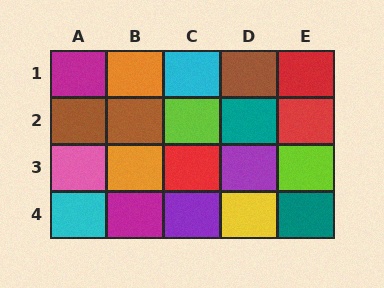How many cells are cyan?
2 cells are cyan.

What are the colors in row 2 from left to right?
Brown, brown, lime, teal, red.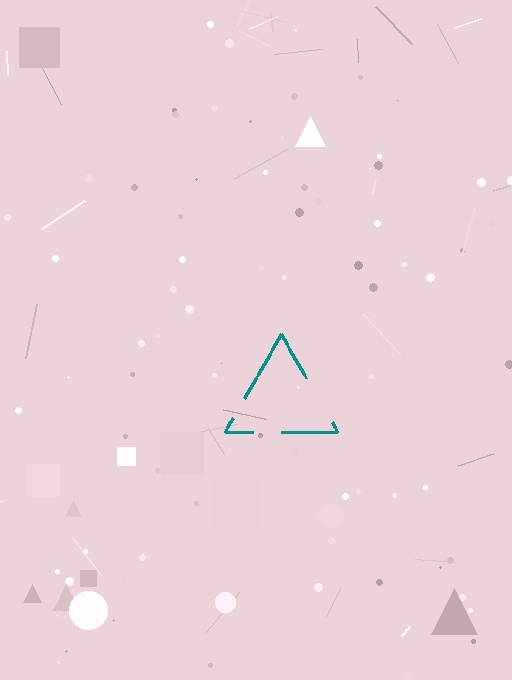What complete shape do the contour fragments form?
The contour fragments form a triangle.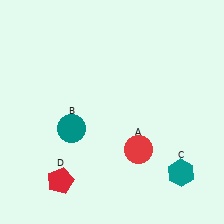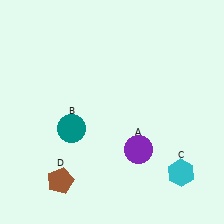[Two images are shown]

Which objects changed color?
A changed from red to purple. C changed from teal to cyan. D changed from red to brown.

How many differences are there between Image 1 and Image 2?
There are 3 differences between the two images.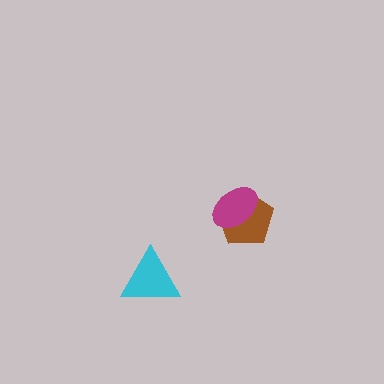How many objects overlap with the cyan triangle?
0 objects overlap with the cyan triangle.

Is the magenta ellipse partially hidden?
No, no other shape covers it.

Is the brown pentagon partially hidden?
Yes, it is partially covered by another shape.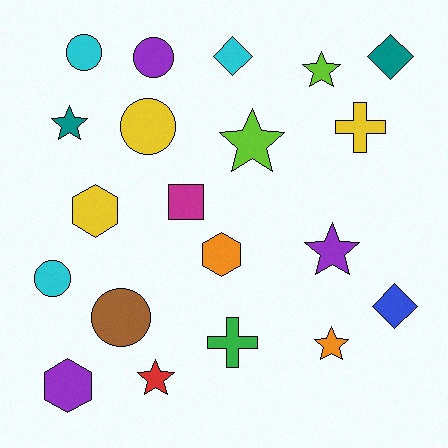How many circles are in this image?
There are 5 circles.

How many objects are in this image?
There are 20 objects.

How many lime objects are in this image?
There are 2 lime objects.